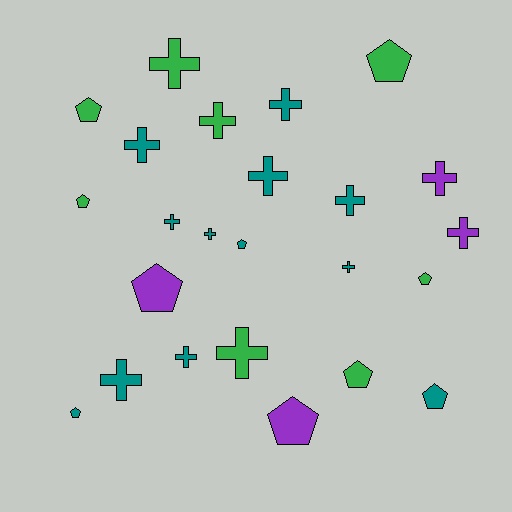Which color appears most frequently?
Teal, with 12 objects.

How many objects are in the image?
There are 24 objects.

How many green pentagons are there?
There are 5 green pentagons.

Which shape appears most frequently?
Cross, with 14 objects.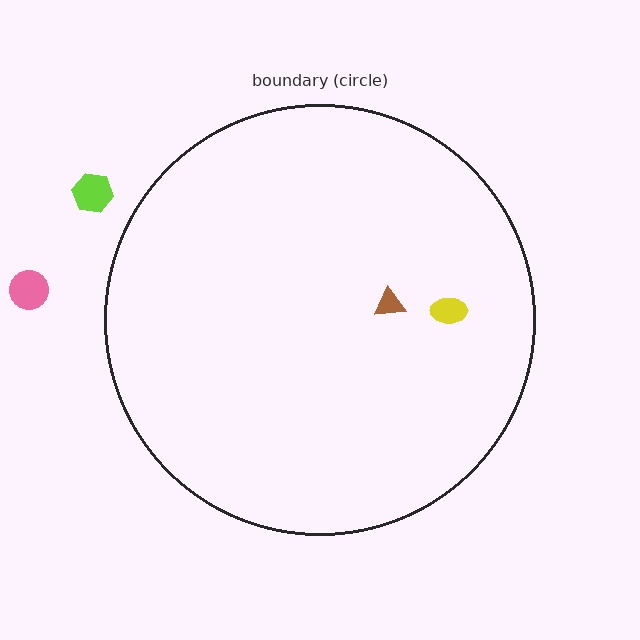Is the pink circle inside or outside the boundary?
Outside.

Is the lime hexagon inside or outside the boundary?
Outside.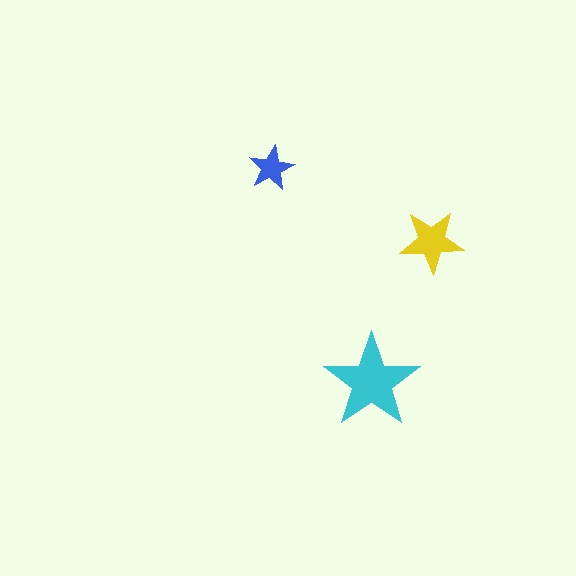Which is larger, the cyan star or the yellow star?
The cyan one.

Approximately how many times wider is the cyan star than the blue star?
About 2 times wider.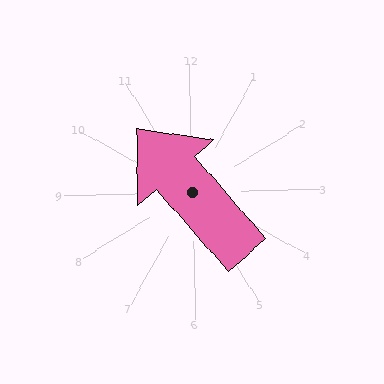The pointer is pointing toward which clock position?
Roughly 11 o'clock.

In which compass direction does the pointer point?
Northwest.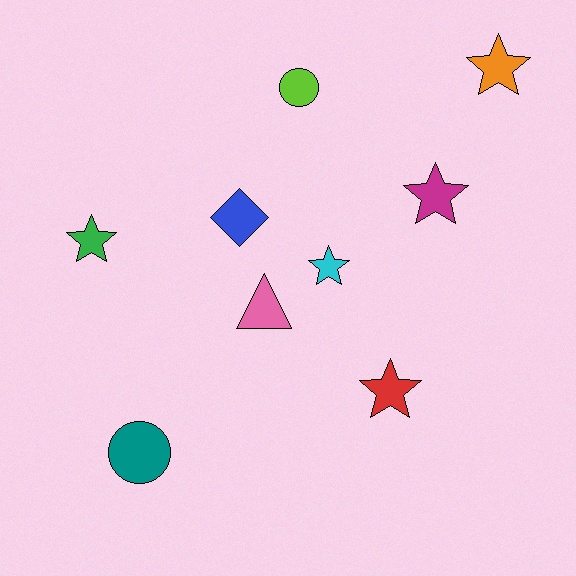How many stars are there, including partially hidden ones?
There are 5 stars.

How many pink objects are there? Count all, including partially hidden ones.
There is 1 pink object.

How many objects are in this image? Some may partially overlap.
There are 9 objects.